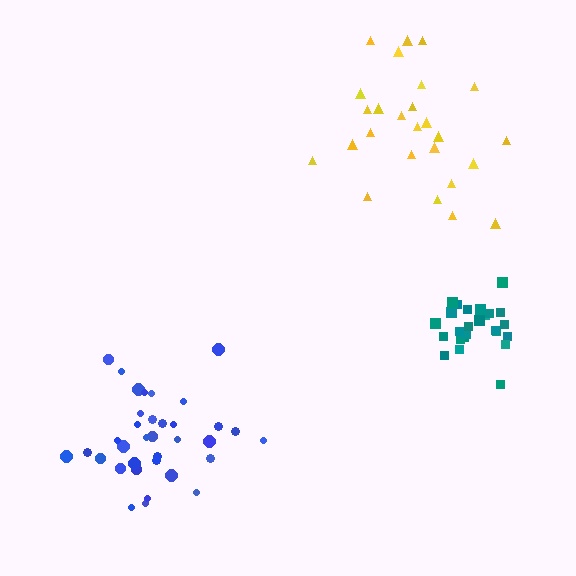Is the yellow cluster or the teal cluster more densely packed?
Teal.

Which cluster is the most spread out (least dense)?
Yellow.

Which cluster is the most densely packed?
Teal.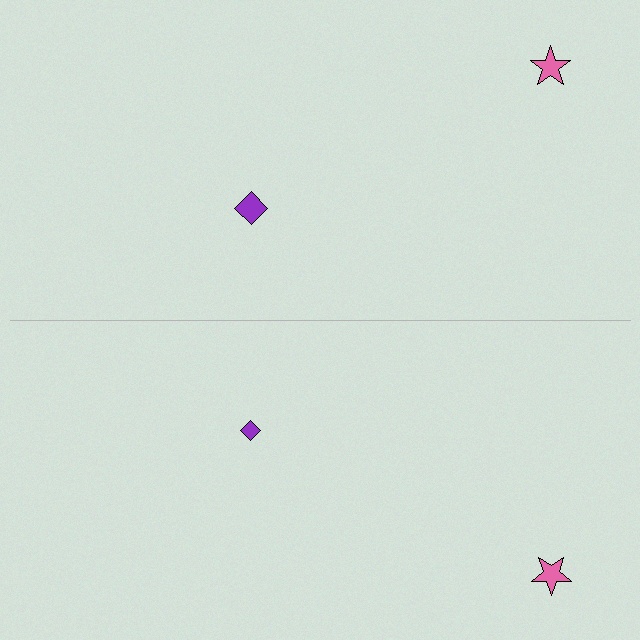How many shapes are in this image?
There are 4 shapes in this image.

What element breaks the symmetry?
The purple diamond on the bottom side has a different size than its mirror counterpart.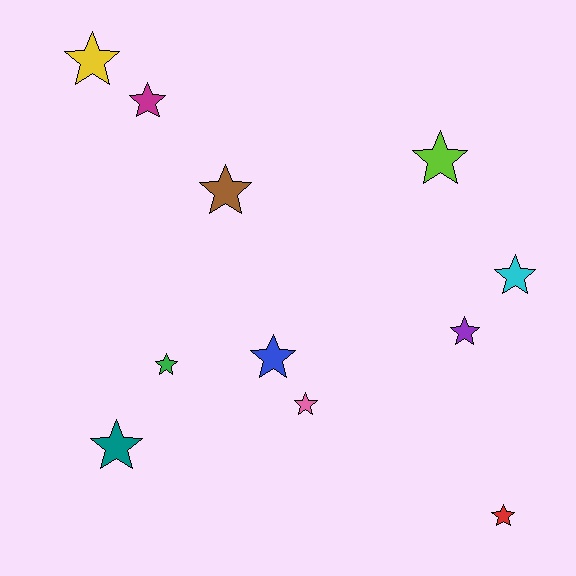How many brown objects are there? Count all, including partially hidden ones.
There is 1 brown object.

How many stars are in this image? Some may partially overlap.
There are 11 stars.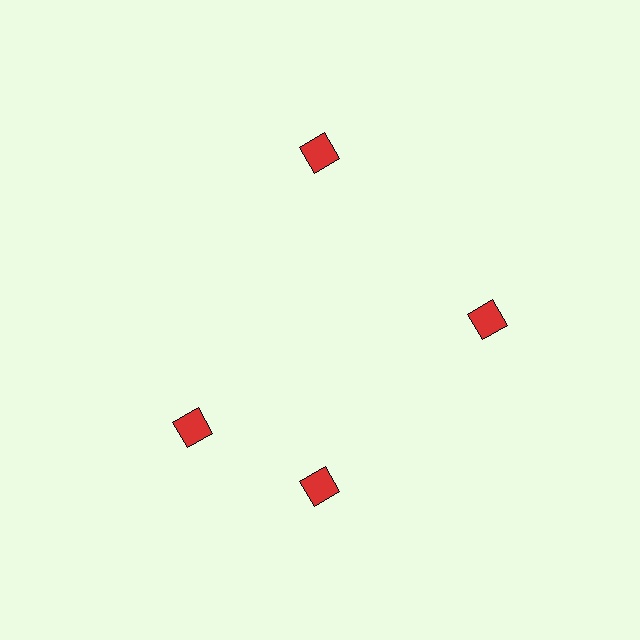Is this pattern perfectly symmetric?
No. The 4 red diamonds are arranged in a ring, but one element near the 9 o'clock position is rotated out of alignment along the ring, breaking the 4-fold rotational symmetry.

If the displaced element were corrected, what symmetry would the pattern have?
It would have 4-fold rotational symmetry — the pattern would map onto itself every 90 degrees.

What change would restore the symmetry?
The symmetry would be restored by rotating it back into even spacing with its neighbors so that all 4 diamonds sit at equal angles and equal distance from the center.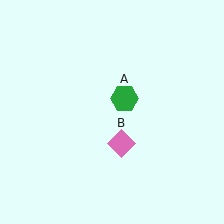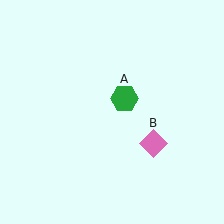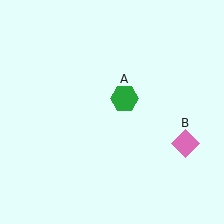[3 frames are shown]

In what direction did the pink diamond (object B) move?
The pink diamond (object B) moved right.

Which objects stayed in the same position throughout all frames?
Green hexagon (object A) remained stationary.